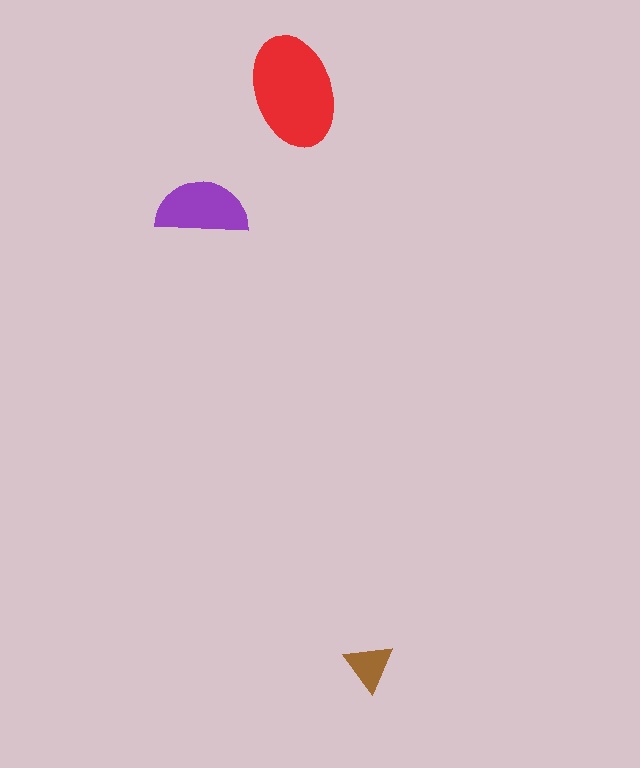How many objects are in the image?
There are 3 objects in the image.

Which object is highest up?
The red ellipse is topmost.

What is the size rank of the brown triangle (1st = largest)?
3rd.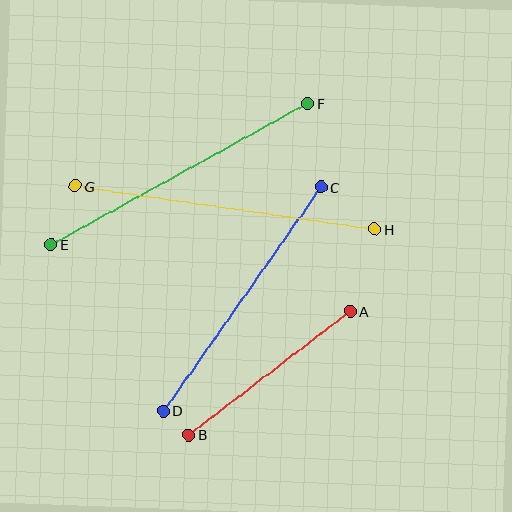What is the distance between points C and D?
The distance is approximately 274 pixels.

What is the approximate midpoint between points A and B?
The midpoint is at approximately (270, 373) pixels.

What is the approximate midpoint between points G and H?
The midpoint is at approximately (225, 208) pixels.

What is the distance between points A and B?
The distance is approximately 203 pixels.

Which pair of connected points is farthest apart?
Points G and H are farthest apart.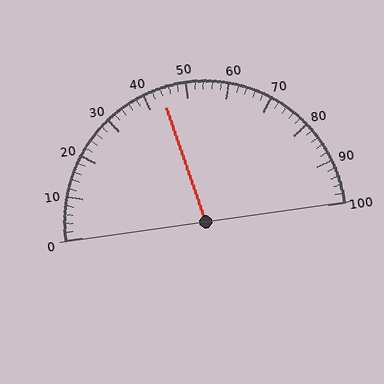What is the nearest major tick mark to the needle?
The nearest major tick mark is 40.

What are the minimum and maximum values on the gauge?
The gauge ranges from 0 to 100.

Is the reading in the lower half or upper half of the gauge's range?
The reading is in the lower half of the range (0 to 100).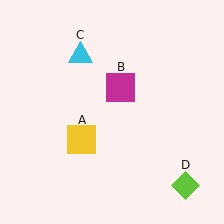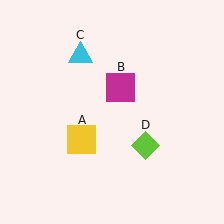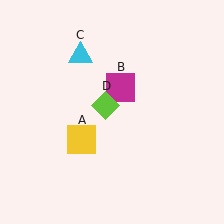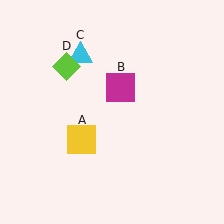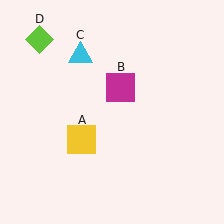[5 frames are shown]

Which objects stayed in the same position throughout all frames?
Yellow square (object A) and magenta square (object B) and cyan triangle (object C) remained stationary.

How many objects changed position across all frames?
1 object changed position: lime diamond (object D).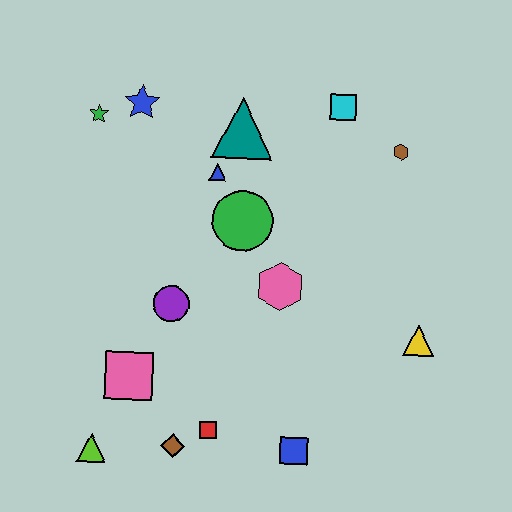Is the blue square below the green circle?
Yes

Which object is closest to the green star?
The blue star is closest to the green star.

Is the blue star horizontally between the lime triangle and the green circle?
Yes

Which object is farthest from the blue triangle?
The lime triangle is farthest from the blue triangle.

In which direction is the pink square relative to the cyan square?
The pink square is below the cyan square.